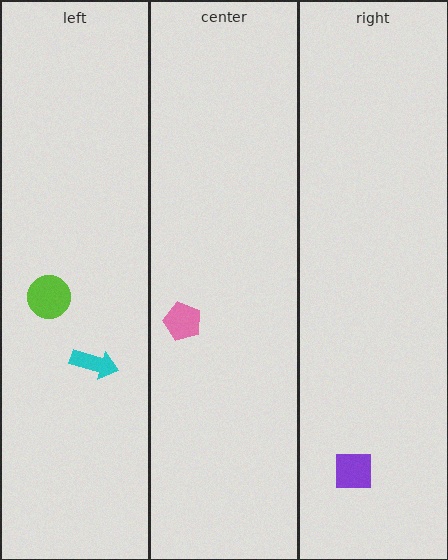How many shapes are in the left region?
2.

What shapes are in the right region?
The purple square.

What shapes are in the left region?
The lime circle, the cyan arrow.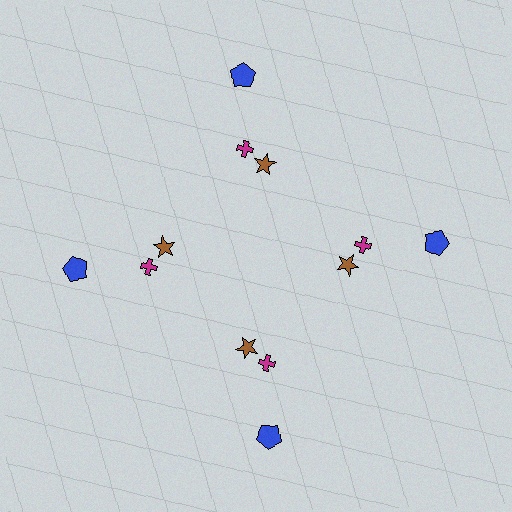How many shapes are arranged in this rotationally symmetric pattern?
There are 12 shapes, arranged in 4 groups of 3.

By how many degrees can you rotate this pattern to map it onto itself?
The pattern maps onto itself every 90 degrees of rotation.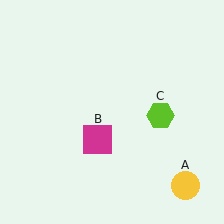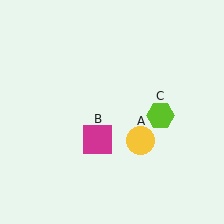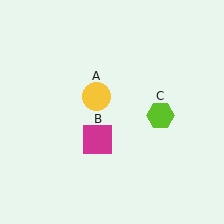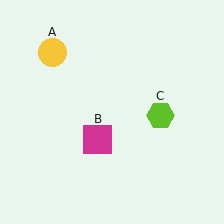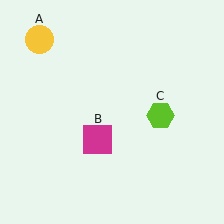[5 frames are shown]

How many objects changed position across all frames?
1 object changed position: yellow circle (object A).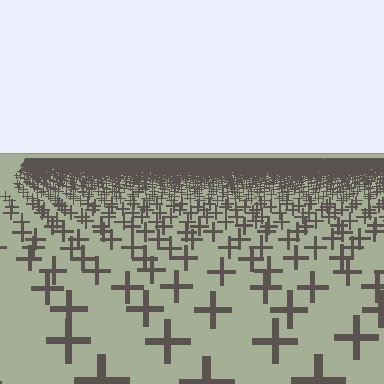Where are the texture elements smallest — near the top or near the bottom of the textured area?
Near the top.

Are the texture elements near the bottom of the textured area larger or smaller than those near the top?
Larger. Near the bottom, elements are closer to the viewer and appear at a bigger on-screen size.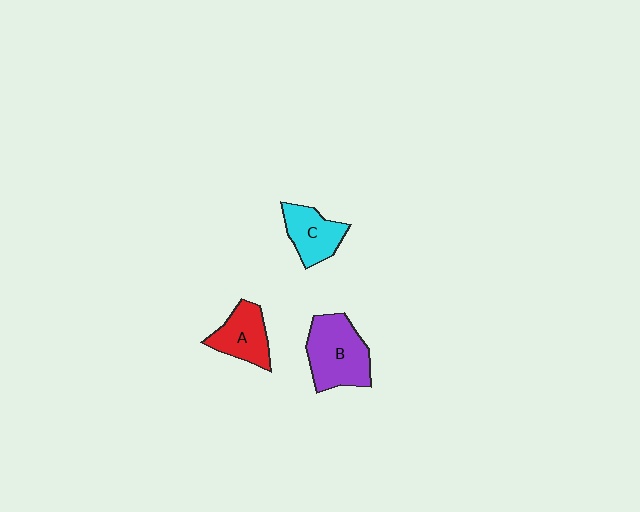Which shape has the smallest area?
Shape C (cyan).